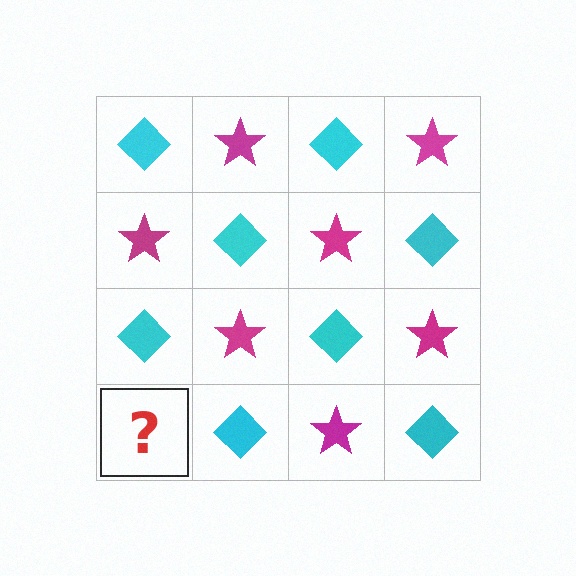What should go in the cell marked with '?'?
The missing cell should contain a magenta star.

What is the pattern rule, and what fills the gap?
The rule is that it alternates cyan diamond and magenta star in a checkerboard pattern. The gap should be filled with a magenta star.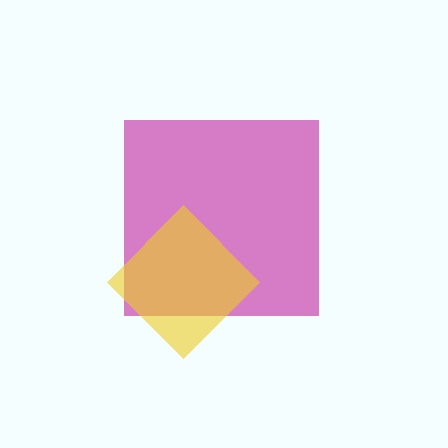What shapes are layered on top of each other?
The layered shapes are: a magenta square, a yellow diamond.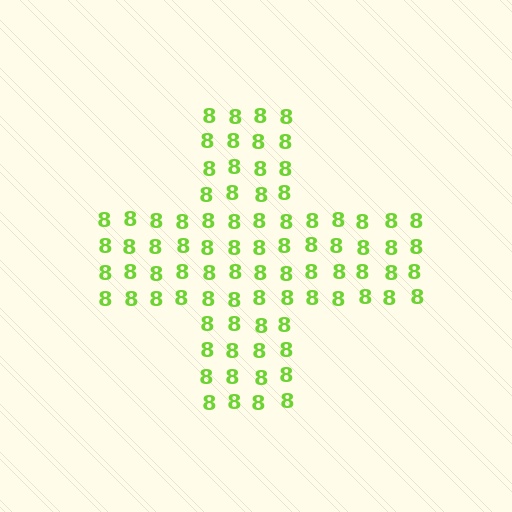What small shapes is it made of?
It is made of small digit 8's.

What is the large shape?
The large shape is a cross.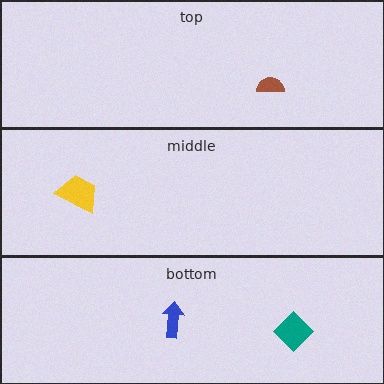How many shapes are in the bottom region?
2.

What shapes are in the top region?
The brown semicircle.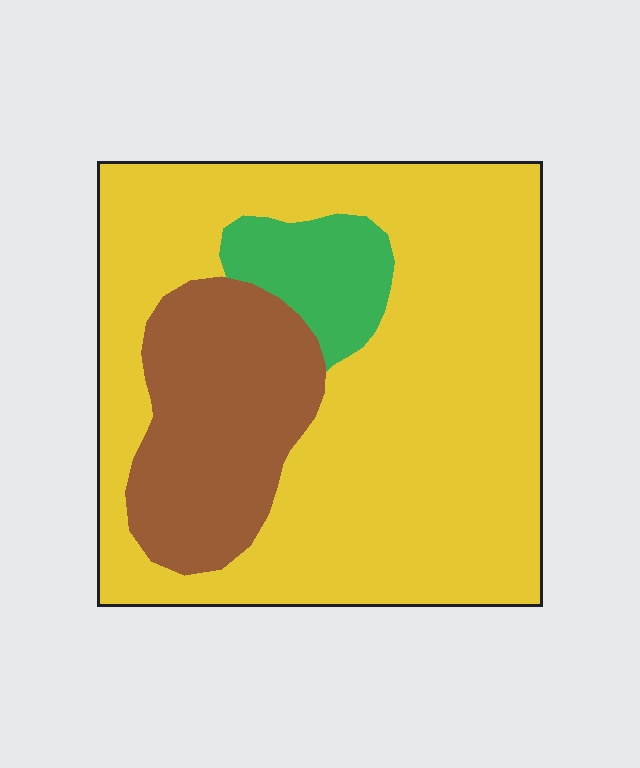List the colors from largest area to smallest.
From largest to smallest: yellow, brown, green.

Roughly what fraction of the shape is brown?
Brown takes up about one fifth (1/5) of the shape.